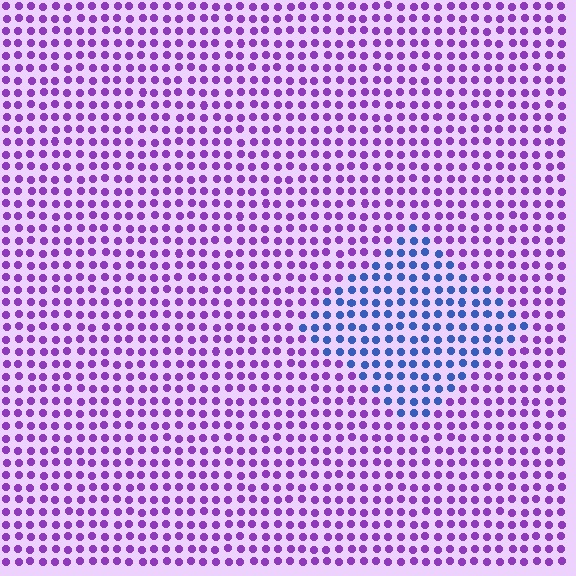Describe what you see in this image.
The image is filled with small purple elements in a uniform arrangement. A diamond-shaped region is visible where the elements are tinted to a slightly different hue, forming a subtle color boundary.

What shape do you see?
I see a diamond.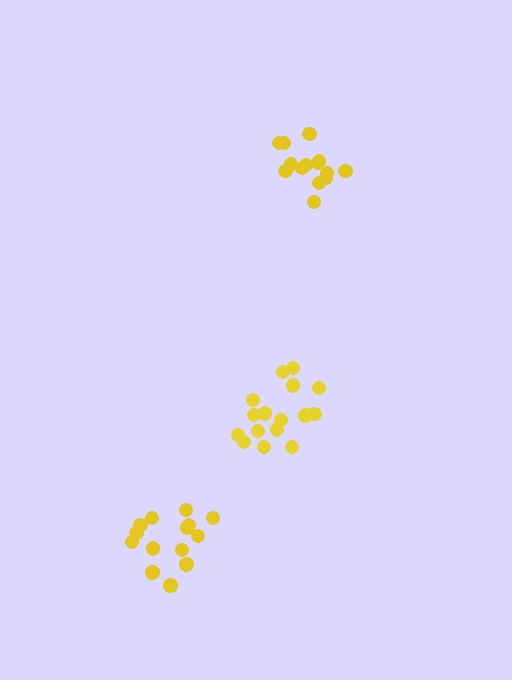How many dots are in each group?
Group 1: 14 dots, Group 2: 17 dots, Group 3: 14 dots (45 total).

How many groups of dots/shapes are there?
There are 3 groups.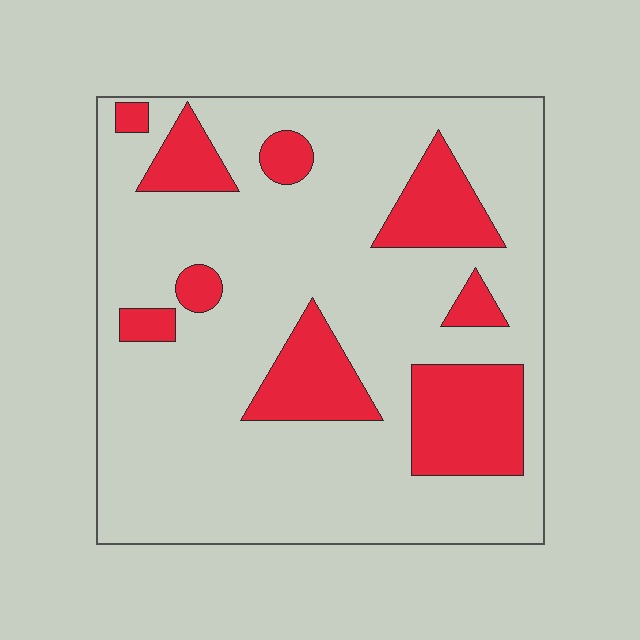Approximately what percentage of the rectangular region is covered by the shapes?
Approximately 20%.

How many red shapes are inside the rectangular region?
9.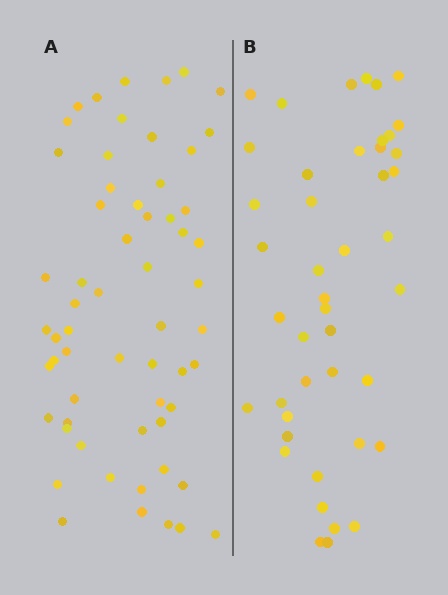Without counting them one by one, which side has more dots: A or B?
Region A (the left region) has more dots.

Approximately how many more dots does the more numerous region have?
Region A has approximately 15 more dots than region B.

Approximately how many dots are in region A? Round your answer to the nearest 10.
About 60 dots.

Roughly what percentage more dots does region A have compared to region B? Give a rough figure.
About 35% more.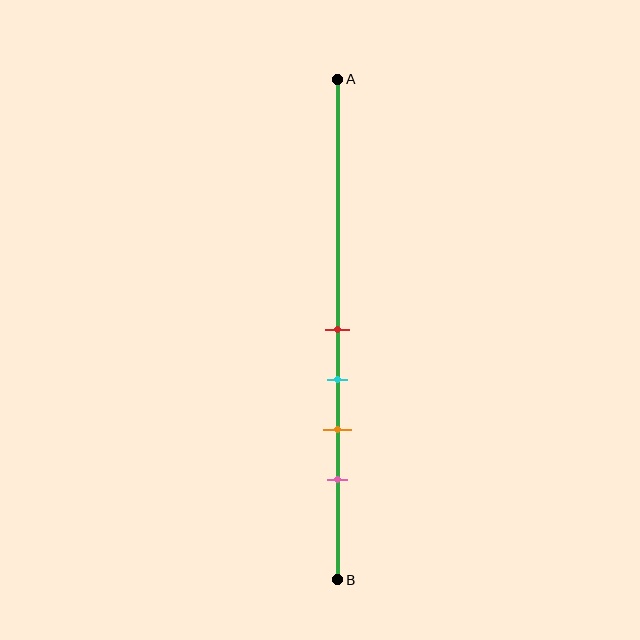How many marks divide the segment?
There are 4 marks dividing the segment.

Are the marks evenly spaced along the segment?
Yes, the marks are approximately evenly spaced.